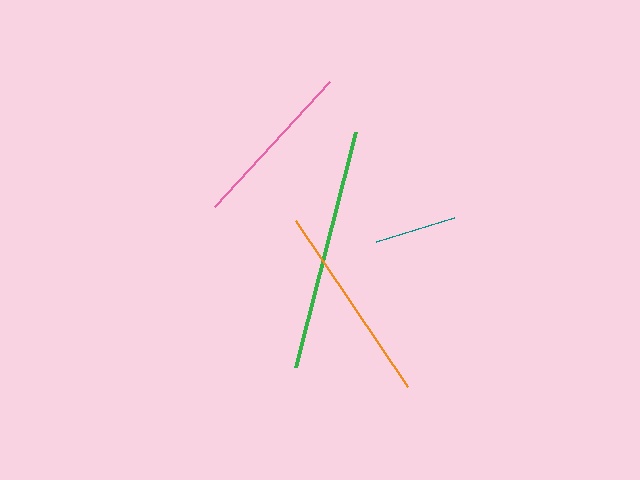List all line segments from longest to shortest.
From longest to shortest: green, orange, pink, teal.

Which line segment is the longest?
The green line is the longest at approximately 242 pixels.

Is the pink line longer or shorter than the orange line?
The orange line is longer than the pink line.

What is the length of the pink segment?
The pink segment is approximately 170 pixels long.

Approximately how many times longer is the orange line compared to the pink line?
The orange line is approximately 1.2 times the length of the pink line.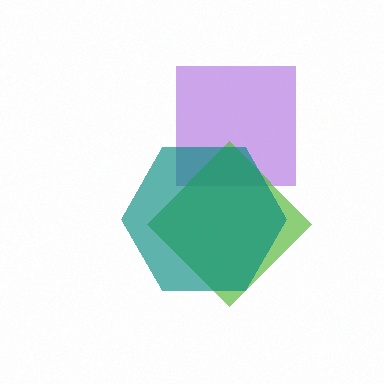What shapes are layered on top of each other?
The layered shapes are: a purple square, a lime diamond, a teal hexagon.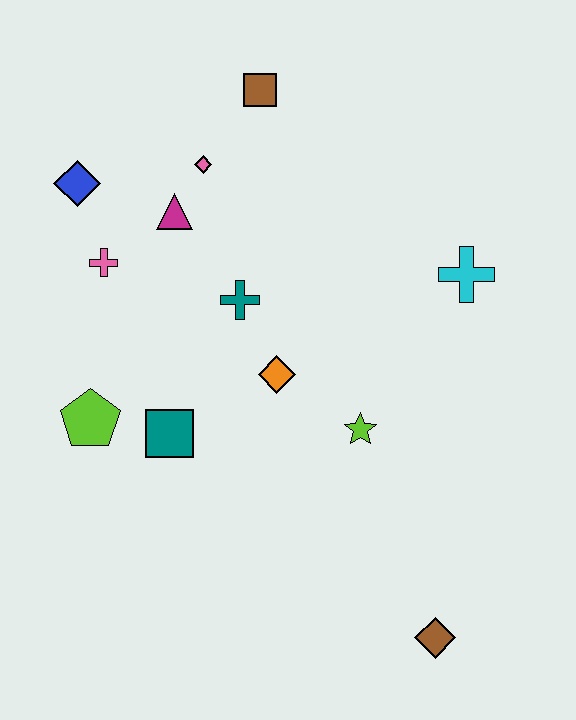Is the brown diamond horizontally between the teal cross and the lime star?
No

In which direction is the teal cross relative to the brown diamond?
The teal cross is above the brown diamond.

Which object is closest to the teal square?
The lime pentagon is closest to the teal square.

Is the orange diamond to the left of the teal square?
No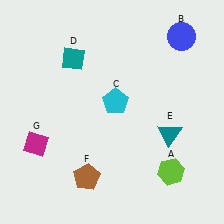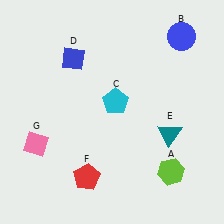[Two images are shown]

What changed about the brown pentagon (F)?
In Image 1, F is brown. In Image 2, it changed to red.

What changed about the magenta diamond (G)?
In Image 1, G is magenta. In Image 2, it changed to pink.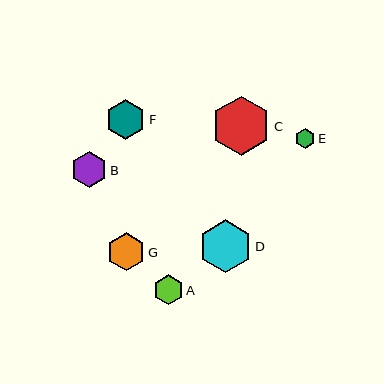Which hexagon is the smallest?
Hexagon E is the smallest with a size of approximately 20 pixels.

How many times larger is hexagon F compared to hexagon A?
Hexagon F is approximately 1.4 times the size of hexagon A.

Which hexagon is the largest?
Hexagon C is the largest with a size of approximately 59 pixels.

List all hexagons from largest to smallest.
From largest to smallest: C, D, F, G, B, A, E.